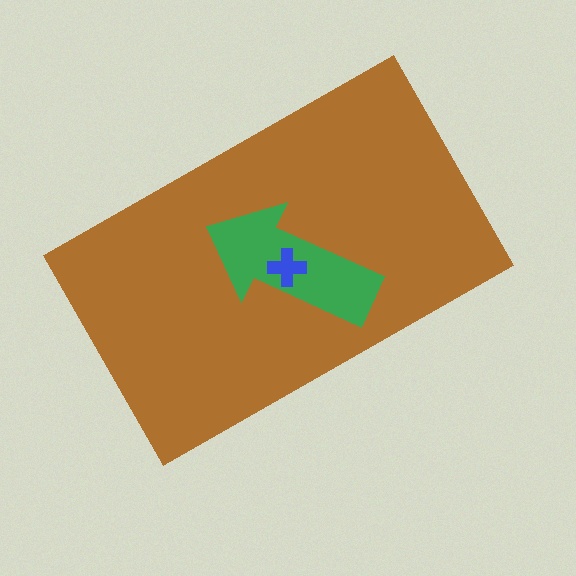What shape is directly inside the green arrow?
The blue cross.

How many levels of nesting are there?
3.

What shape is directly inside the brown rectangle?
The green arrow.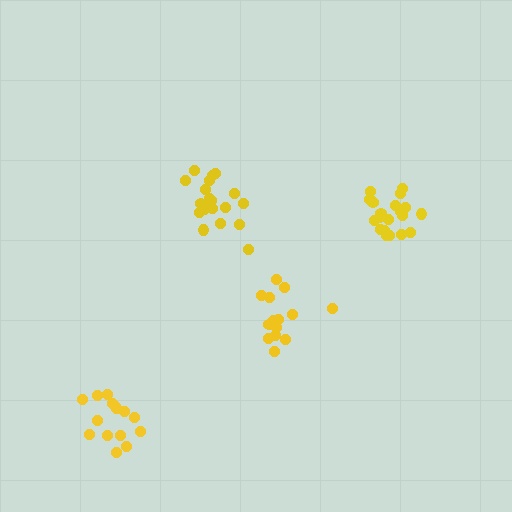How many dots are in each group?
Group 1: 20 dots, Group 2: 20 dots, Group 3: 15 dots, Group 4: 14 dots (69 total).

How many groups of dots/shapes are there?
There are 4 groups.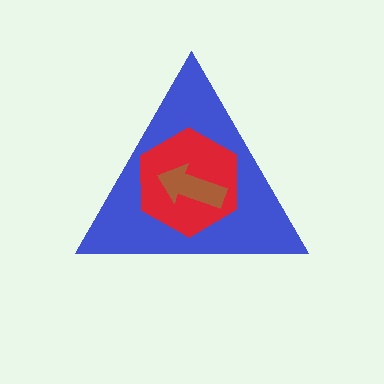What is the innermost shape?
The brown arrow.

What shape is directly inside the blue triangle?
The red hexagon.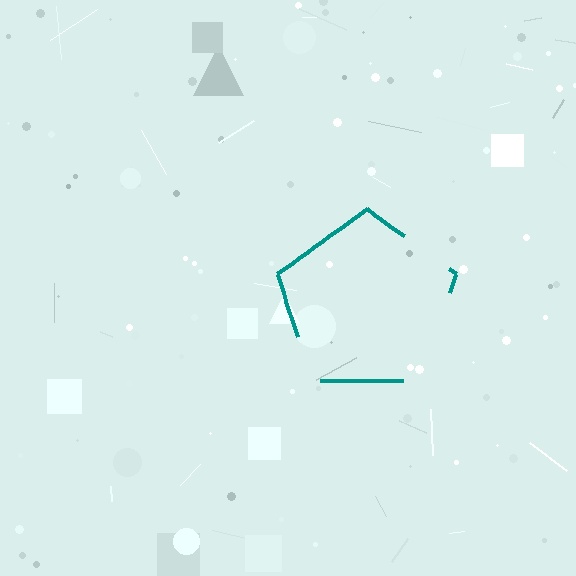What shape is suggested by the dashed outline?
The dashed outline suggests a pentagon.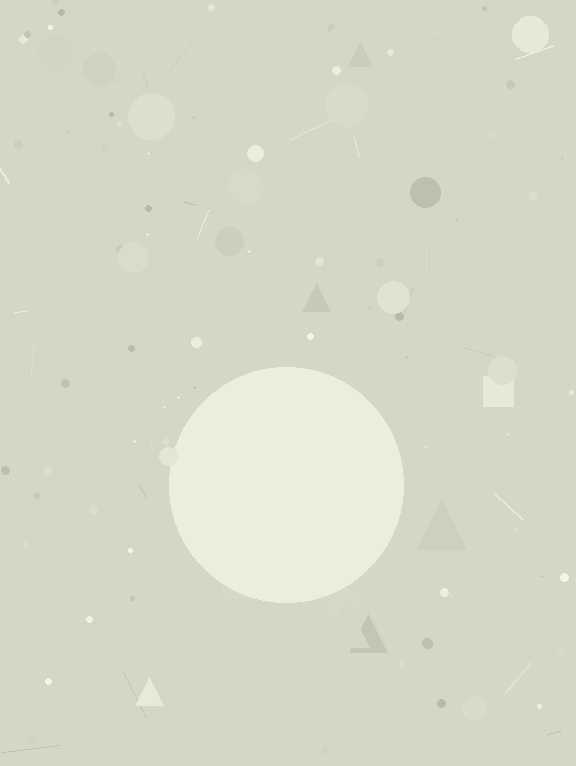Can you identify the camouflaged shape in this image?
The camouflaged shape is a circle.